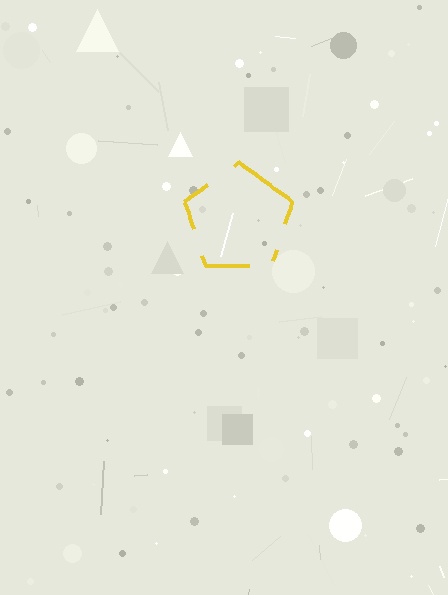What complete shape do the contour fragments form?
The contour fragments form a pentagon.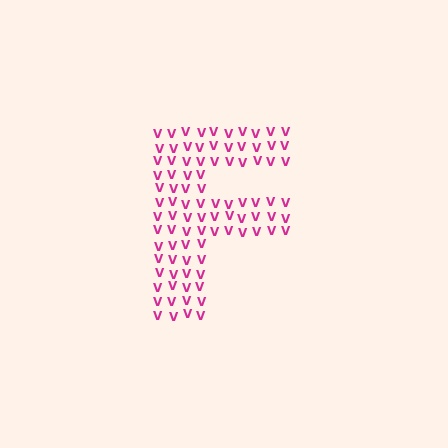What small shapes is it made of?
It is made of small letter V's.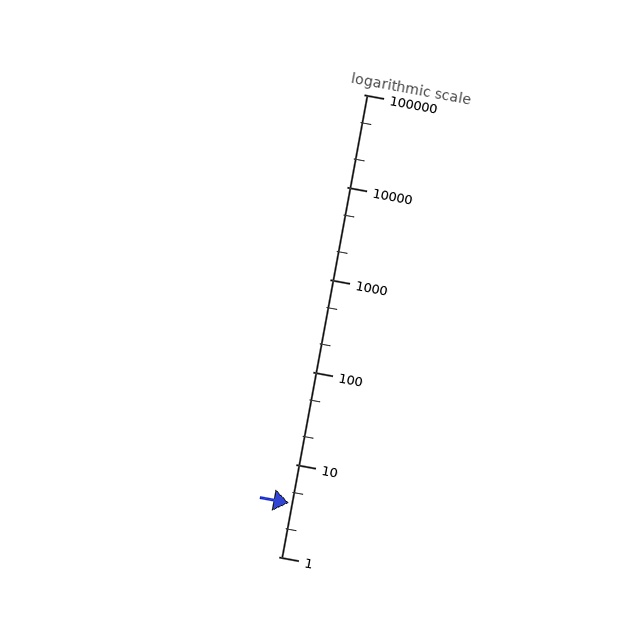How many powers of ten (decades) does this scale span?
The scale spans 5 decades, from 1 to 100000.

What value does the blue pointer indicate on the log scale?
The pointer indicates approximately 3.8.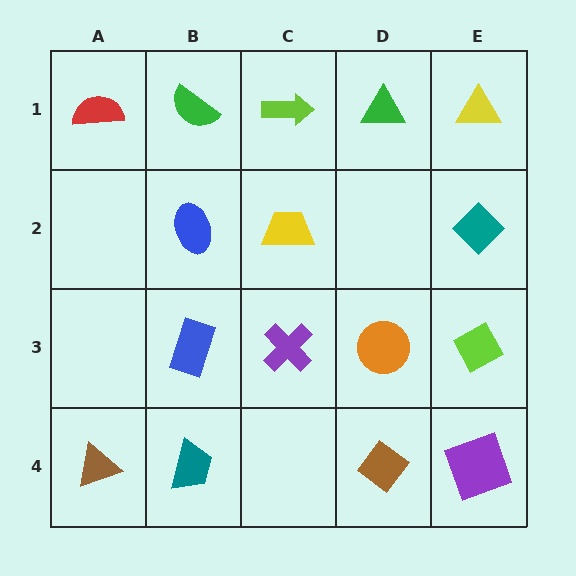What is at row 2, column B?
A blue ellipse.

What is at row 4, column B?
A teal trapezoid.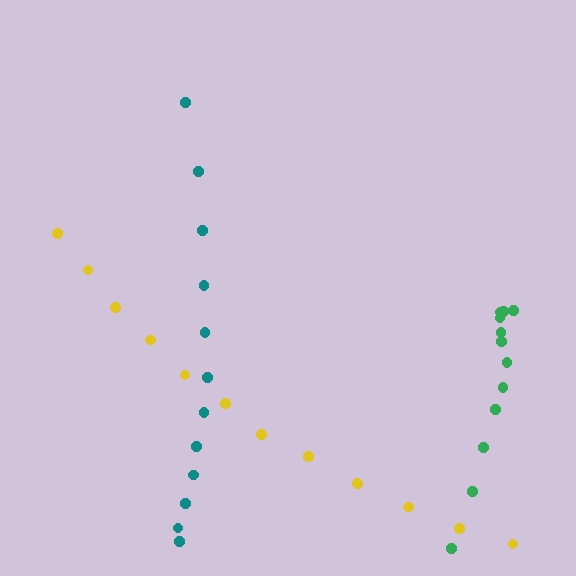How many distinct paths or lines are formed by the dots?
There are 3 distinct paths.